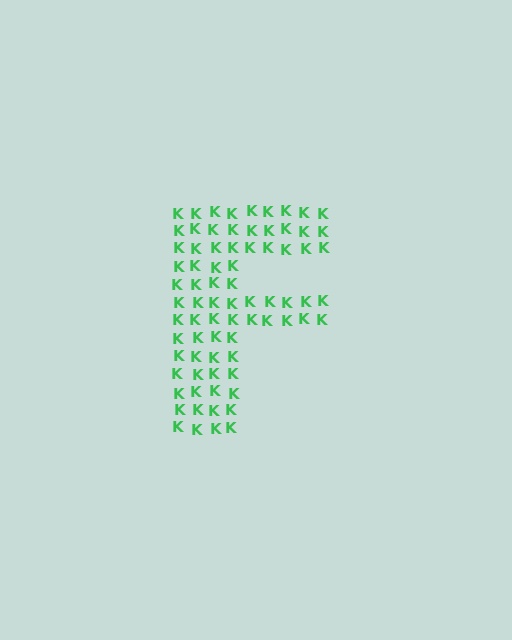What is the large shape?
The large shape is the letter F.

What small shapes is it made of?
It is made of small letter K's.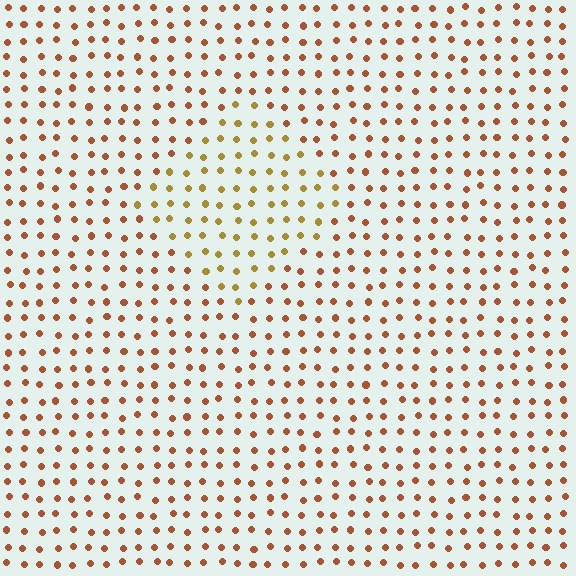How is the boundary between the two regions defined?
The boundary is defined purely by a slight shift in hue (about 30 degrees). Spacing, size, and orientation are identical on both sides.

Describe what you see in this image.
The image is filled with small brown elements in a uniform arrangement. A diamond-shaped region is visible where the elements are tinted to a slightly different hue, forming a subtle color boundary.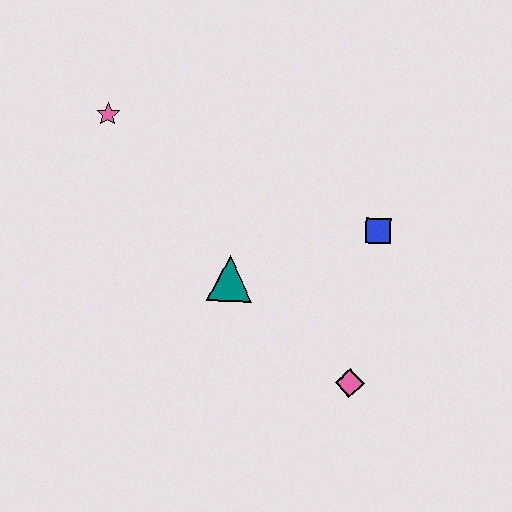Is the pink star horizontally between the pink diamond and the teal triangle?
No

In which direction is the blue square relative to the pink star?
The blue square is to the right of the pink star.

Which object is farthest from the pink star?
The pink diamond is farthest from the pink star.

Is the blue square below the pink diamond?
No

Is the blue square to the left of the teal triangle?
No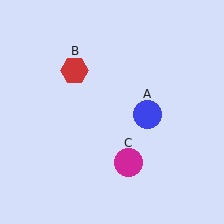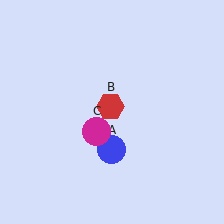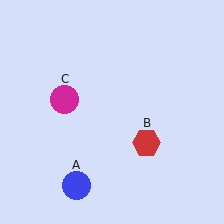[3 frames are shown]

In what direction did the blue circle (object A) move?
The blue circle (object A) moved down and to the left.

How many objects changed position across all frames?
3 objects changed position: blue circle (object A), red hexagon (object B), magenta circle (object C).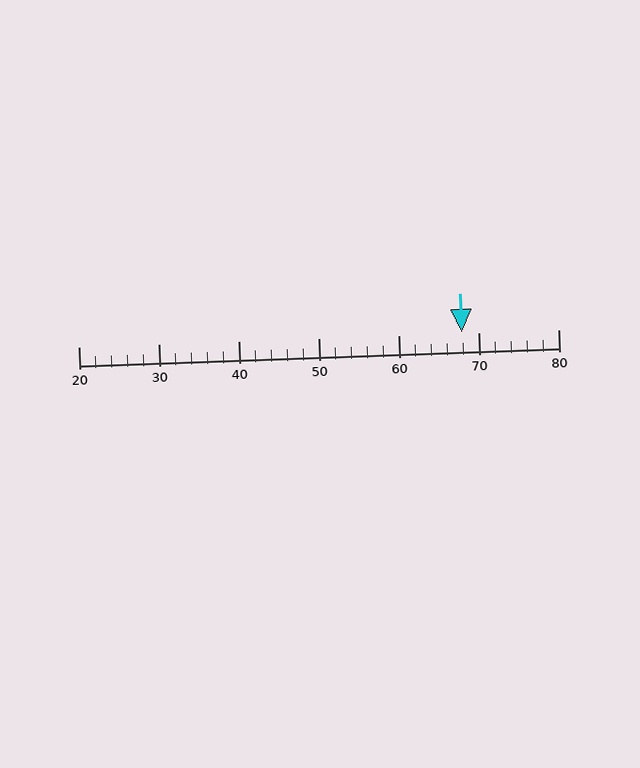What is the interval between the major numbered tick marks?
The major tick marks are spaced 10 units apart.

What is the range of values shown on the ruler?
The ruler shows values from 20 to 80.